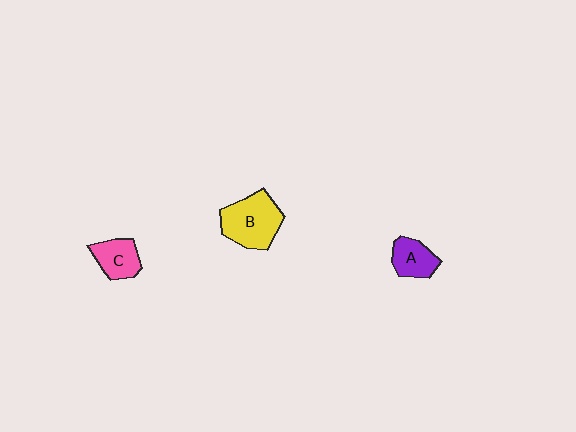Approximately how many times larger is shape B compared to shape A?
Approximately 1.8 times.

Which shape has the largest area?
Shape B (yellow).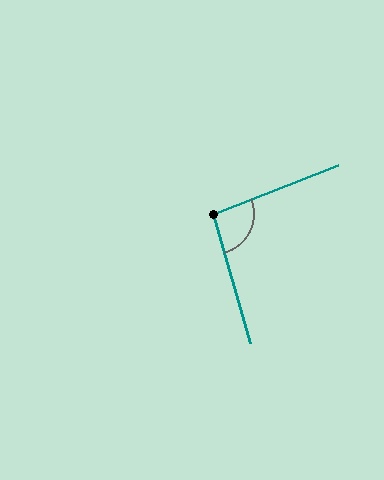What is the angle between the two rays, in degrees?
Approximately 95 degrees.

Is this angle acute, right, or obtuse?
It is obtuse.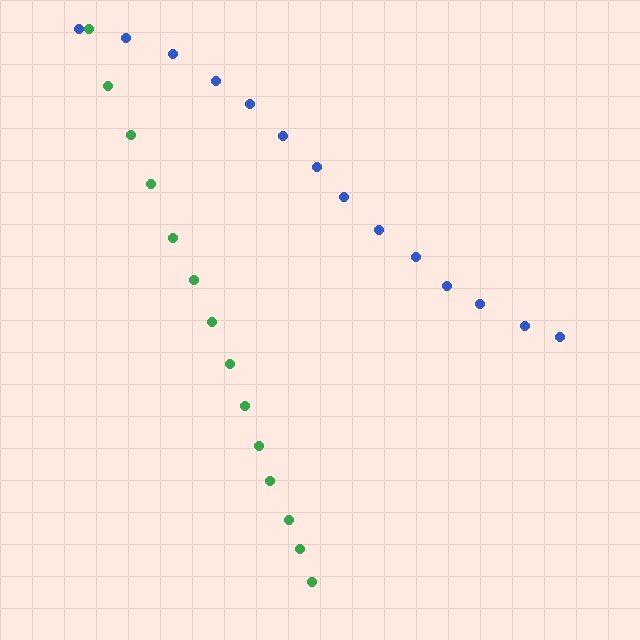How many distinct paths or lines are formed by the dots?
There are 2 distinct paths.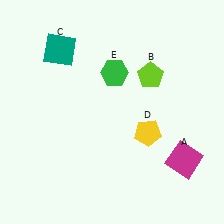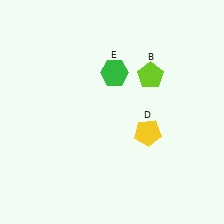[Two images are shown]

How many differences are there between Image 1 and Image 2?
There are 2 differences between the two images.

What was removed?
The teal square (C), the magenta square (A) were removed in Image 2.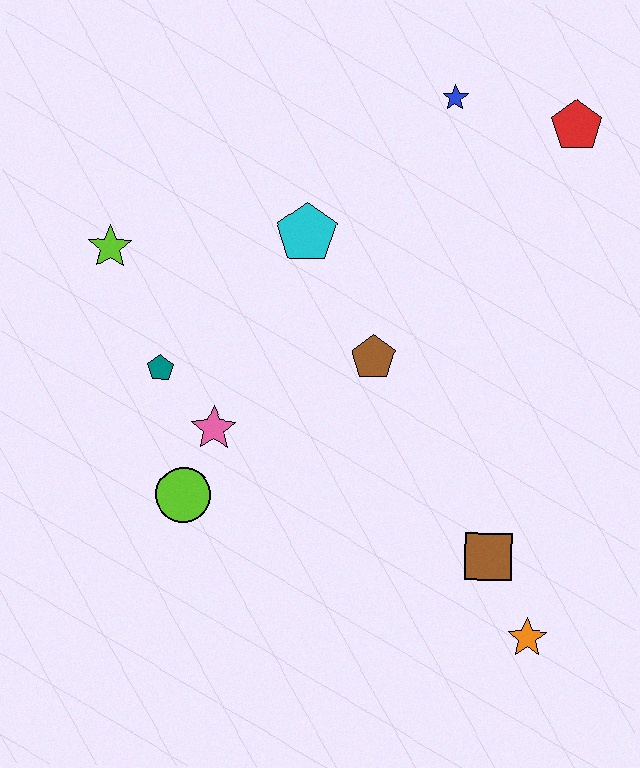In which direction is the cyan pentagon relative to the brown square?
The cyan pentagon is above the brown square.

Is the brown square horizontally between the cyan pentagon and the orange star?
Yes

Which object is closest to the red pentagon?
The blue star is closest to the red pentagon.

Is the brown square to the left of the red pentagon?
Yes